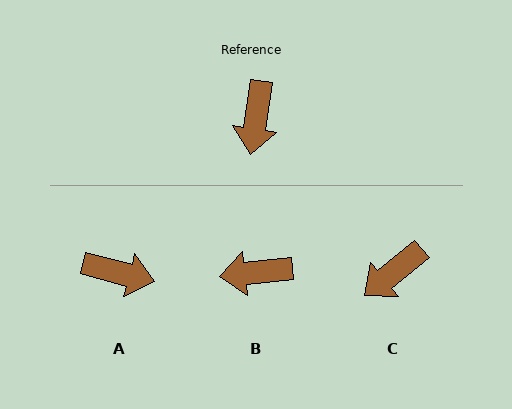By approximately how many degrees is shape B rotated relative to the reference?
Approximately 76 degrees clockwise.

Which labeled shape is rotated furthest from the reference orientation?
A, about 84 degrees away.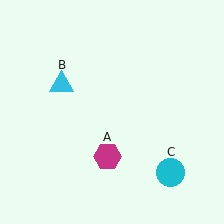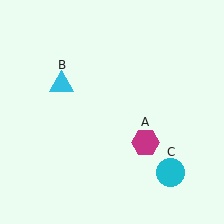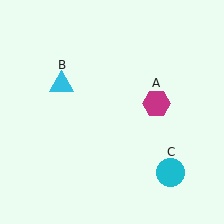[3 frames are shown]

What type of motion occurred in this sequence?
The magenta hexagon (object A) rotated counterclockwise around the center of the scene.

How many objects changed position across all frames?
1 object changed position: magenta hexagon (object A).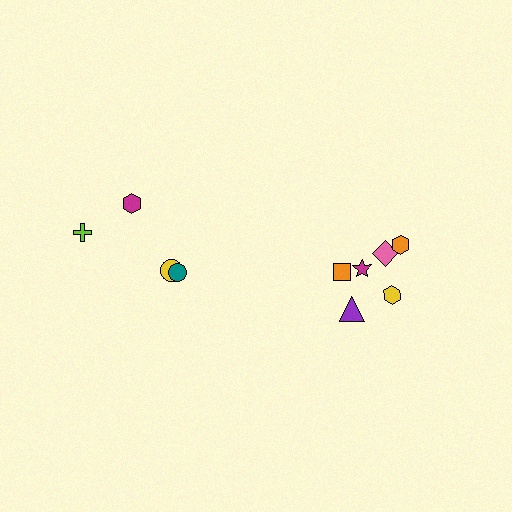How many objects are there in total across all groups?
There are 10 objects.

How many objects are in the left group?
There are 4 objects.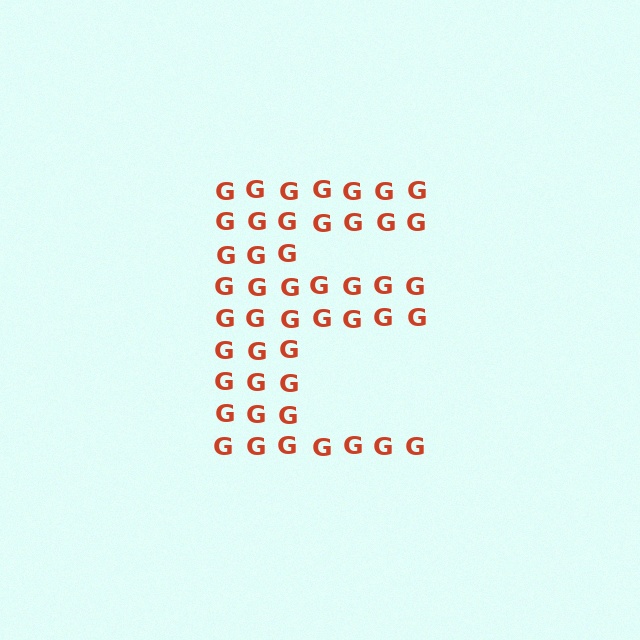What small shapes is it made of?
It is made of small letter G's.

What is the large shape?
The large shape is the letter E.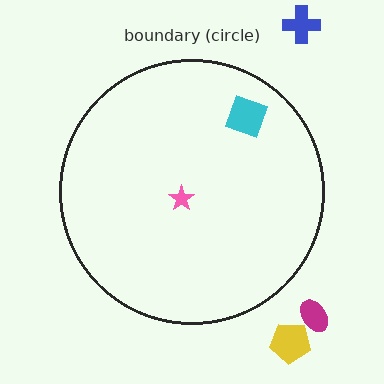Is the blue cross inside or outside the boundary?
Outside.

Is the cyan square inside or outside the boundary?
Inside.